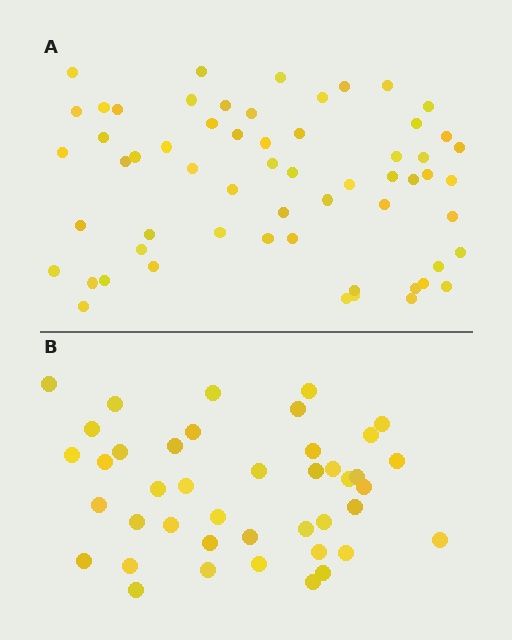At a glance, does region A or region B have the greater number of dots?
Region A (the top region) has more dots.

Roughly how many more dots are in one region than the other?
Region A has approximately 20 more dots than region B.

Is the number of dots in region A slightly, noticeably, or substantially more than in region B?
Region A has noticeably more, but not dramatically so. The ratio is roughly 1.4 to 1.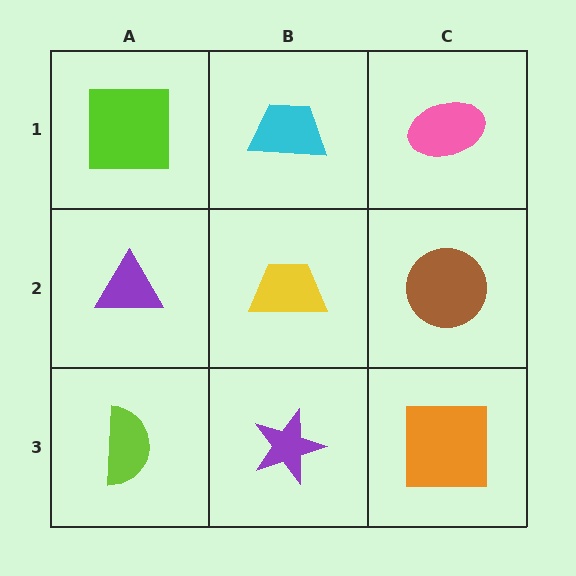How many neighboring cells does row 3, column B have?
3.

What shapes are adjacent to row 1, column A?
A purple triangle (row 2, column A), a cyan trapezoid (row 1, column B).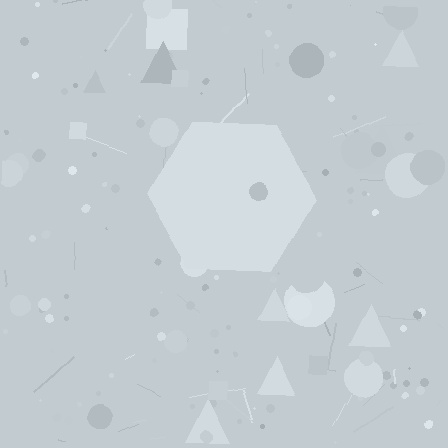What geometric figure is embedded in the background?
A hexagon is embedded in the background.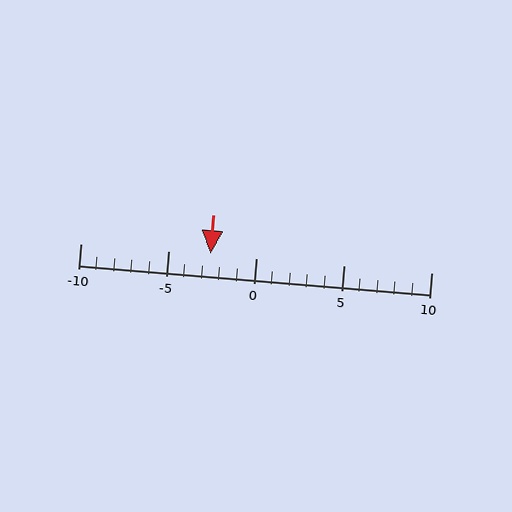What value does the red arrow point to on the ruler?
The red arrow points to approximately -3.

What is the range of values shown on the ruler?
The ruler shows values from -10 to 10.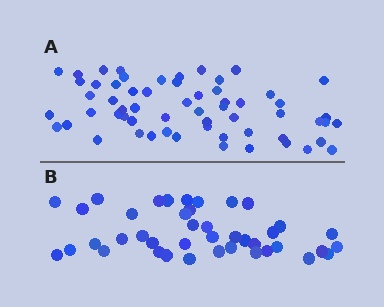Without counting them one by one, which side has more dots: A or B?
Region A (the top region) has more dots.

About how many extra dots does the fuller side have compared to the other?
Region A has approximately 20 more dots than region B.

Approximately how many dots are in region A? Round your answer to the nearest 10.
About 60 dots.